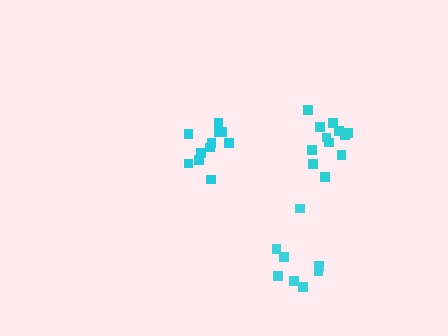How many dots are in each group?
Group 1: 13 dots, Group 2: 12 dots, Group 3: 8 dots (33 total).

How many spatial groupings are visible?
There are 3 spatial groupings.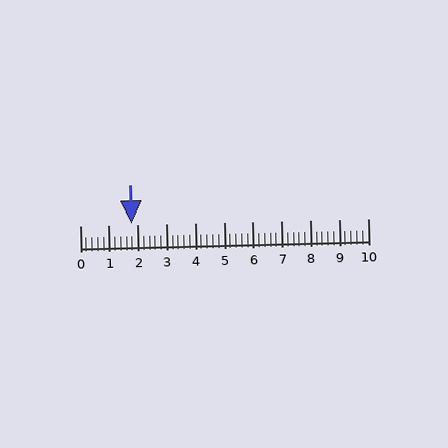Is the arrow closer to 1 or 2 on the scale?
The arrow is closer to 2.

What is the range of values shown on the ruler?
The ruler shows values from 0 to 10.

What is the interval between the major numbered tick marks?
The major tick marks are spaced 1 units apart.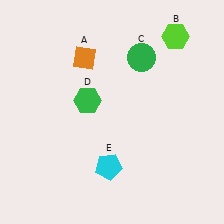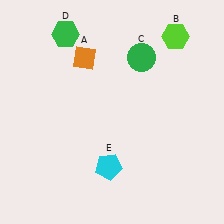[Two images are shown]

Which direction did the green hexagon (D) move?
The green hexagon (D) moved up.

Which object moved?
The green hexagon (D) moved up.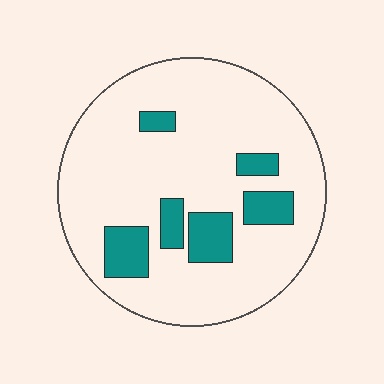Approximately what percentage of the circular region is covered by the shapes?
Approximately 15%.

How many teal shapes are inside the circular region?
6.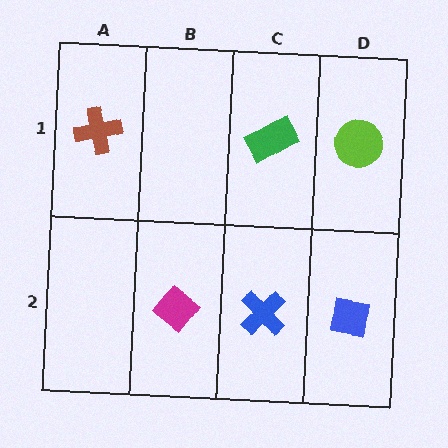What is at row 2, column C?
A blue cross.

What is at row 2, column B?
A magenta diamond.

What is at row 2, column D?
A blue square.